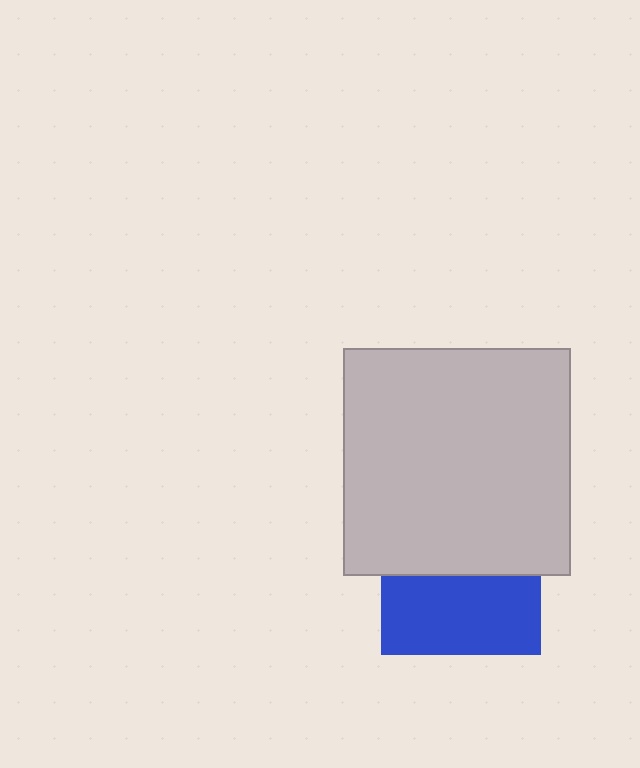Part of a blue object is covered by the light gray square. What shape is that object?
It is a square.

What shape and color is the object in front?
The object in front is a light gray square.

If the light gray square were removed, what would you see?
You would see the complete blue square.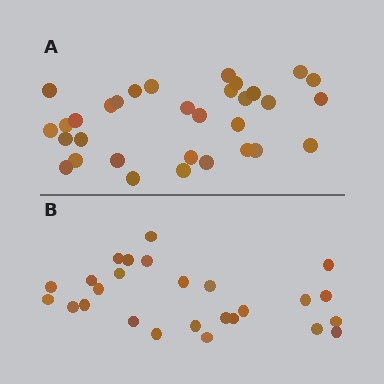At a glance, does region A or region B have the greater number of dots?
Region A (the top region) has more dots.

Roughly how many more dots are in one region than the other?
Region A has about 6 more dots than region B.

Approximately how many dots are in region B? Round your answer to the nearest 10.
About 30 dots. (The exact count is 26, which rounds to 30.)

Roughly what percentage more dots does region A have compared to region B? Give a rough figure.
About 25% more.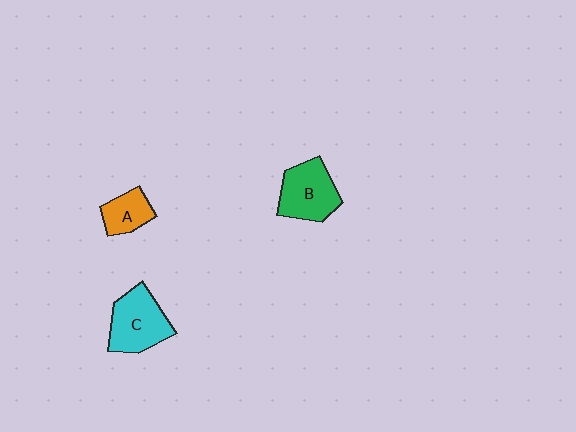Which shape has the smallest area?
Shape A (orange).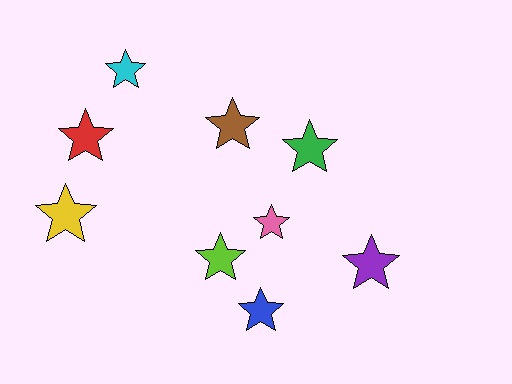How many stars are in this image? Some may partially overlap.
There are 9 stars.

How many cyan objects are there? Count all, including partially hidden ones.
There is 1 cyan object.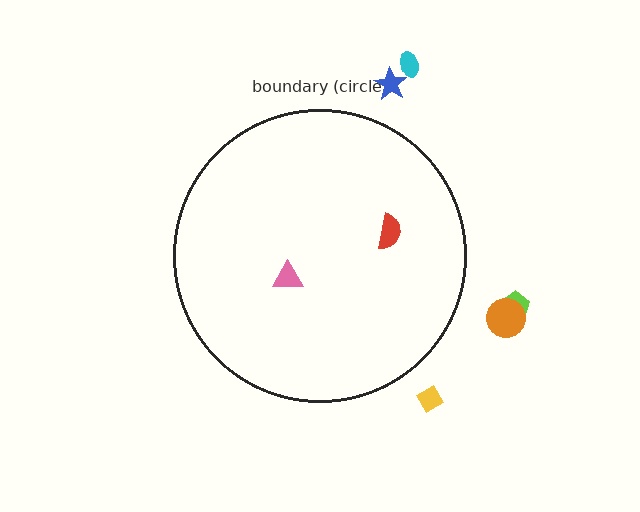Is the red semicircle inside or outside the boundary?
Inside.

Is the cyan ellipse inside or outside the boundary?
Outside.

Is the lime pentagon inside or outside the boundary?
Outside.